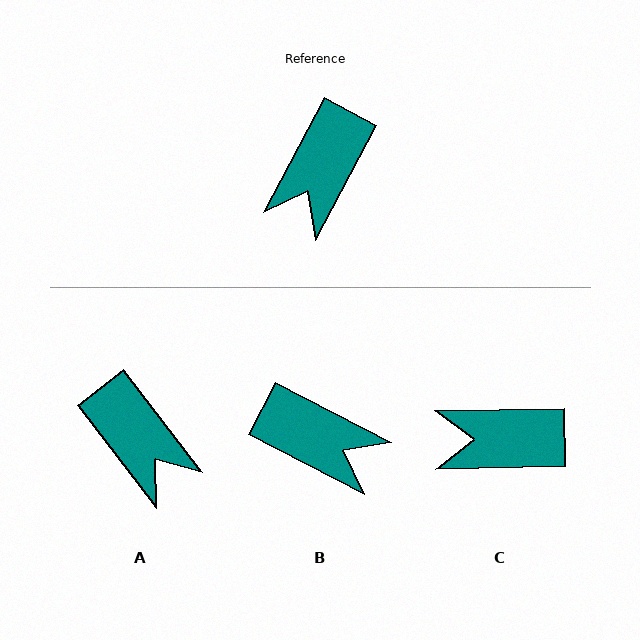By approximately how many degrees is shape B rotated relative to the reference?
Approximately 91 degrees counter-clockwise.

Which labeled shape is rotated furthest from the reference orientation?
B, about 91 degrees away.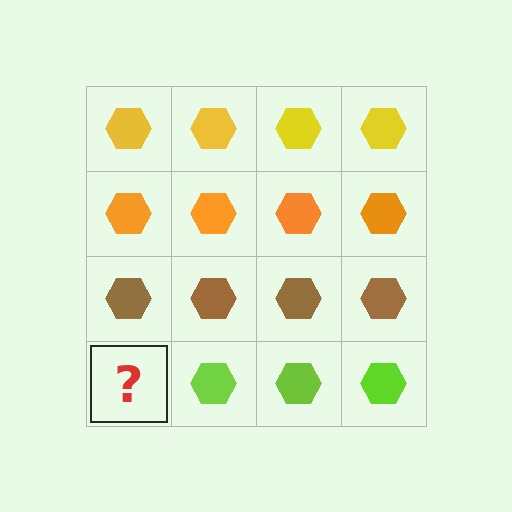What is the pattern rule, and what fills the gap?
The rule is that each row has a consistent color. The gap should be filled with a lime hexagon.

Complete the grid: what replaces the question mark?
The question mark should be replaced with a lime hexagon.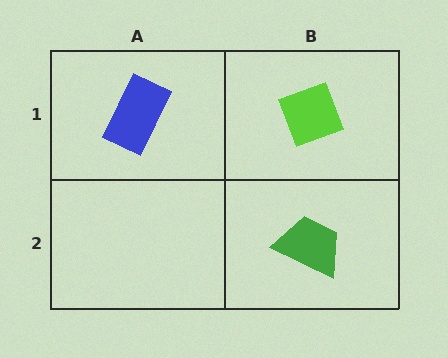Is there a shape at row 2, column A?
No, that cell is empty.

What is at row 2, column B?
A green trapezoid.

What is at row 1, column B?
A lime diamond.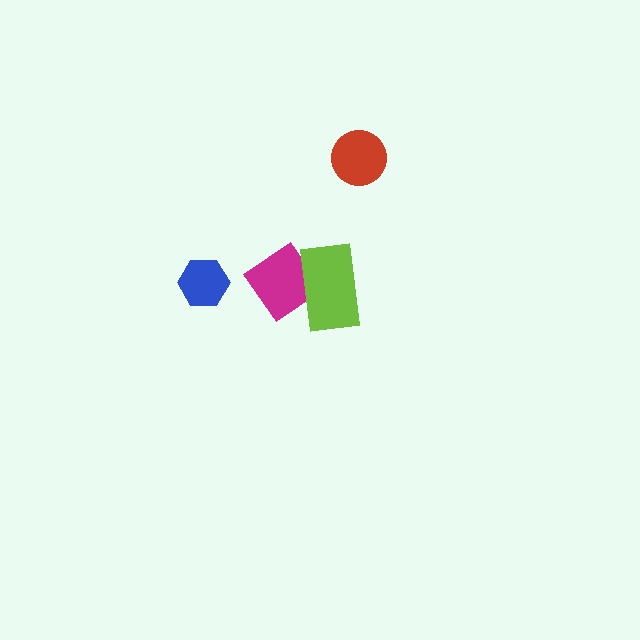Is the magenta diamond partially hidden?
Yes, it is partially covered by another shape.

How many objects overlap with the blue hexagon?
0 objects overlap with the blue hexagon.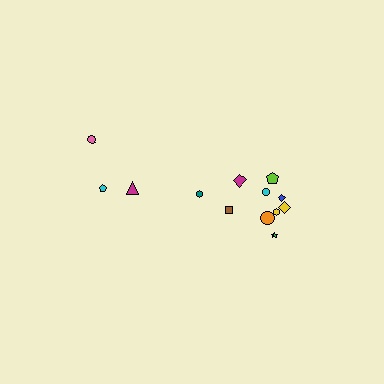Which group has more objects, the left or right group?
The right group.